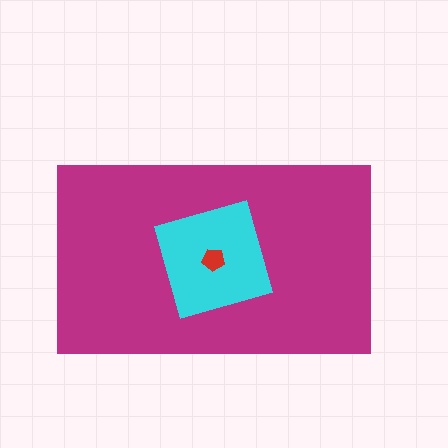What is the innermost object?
The red pentagon.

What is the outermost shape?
The magenta rectangle.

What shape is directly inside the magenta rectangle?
The cyan square.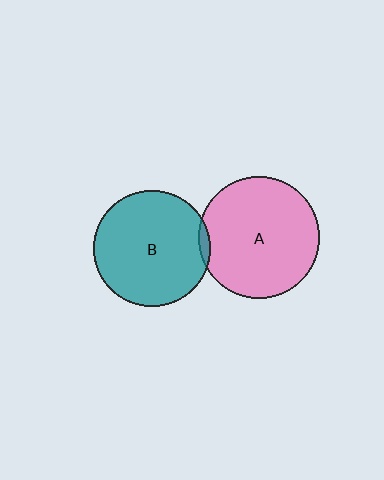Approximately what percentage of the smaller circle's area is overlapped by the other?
Approximately 5%.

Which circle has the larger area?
Circle A (pink).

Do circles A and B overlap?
Yes.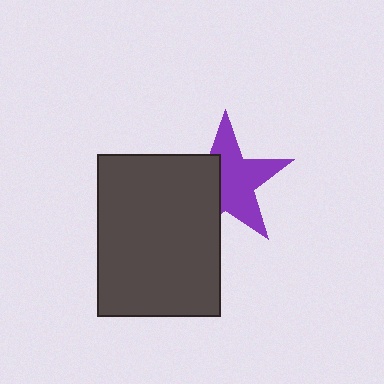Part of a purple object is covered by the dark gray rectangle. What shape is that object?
It is a star.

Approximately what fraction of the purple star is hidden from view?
Roughly 40% of the purple star is hidden behind the dark gray rectangle.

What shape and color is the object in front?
The object in front is a dark gray rectangle.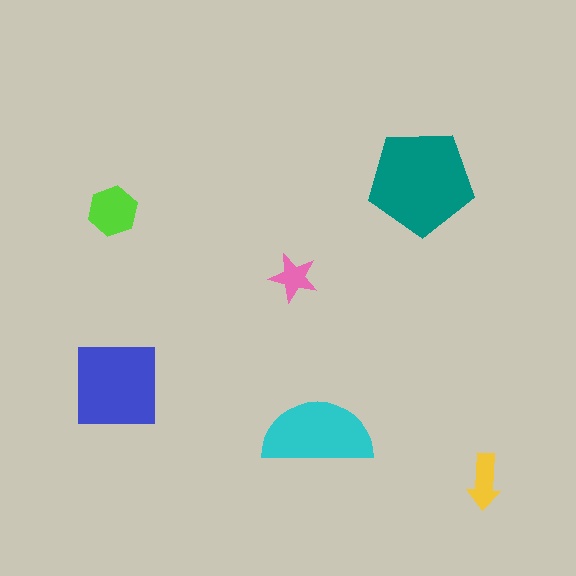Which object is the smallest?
The pink star.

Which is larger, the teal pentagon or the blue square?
The teal pentagon.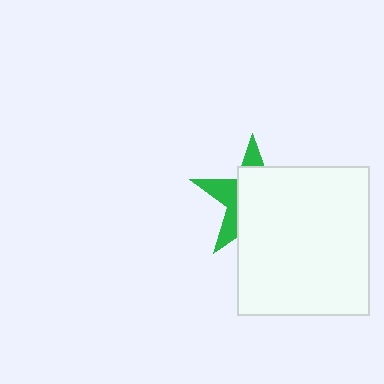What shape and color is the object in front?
The object in front is a white rectangle.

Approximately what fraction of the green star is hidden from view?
Roughly 65% of the green star is hidden behind the white rectangle.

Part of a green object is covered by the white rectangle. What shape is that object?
It is a star.